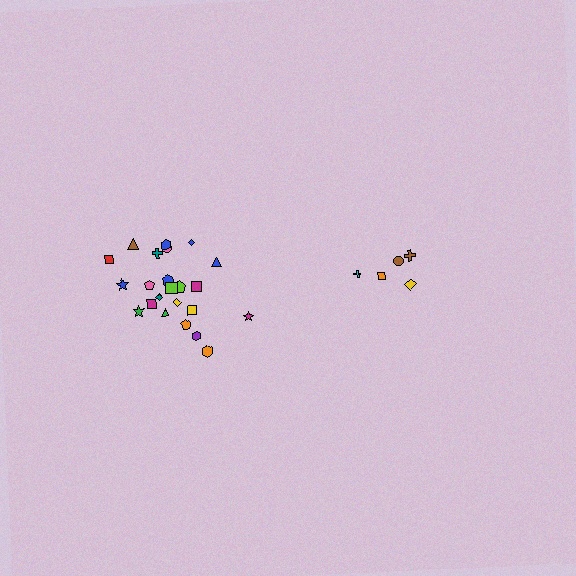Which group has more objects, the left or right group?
The left group.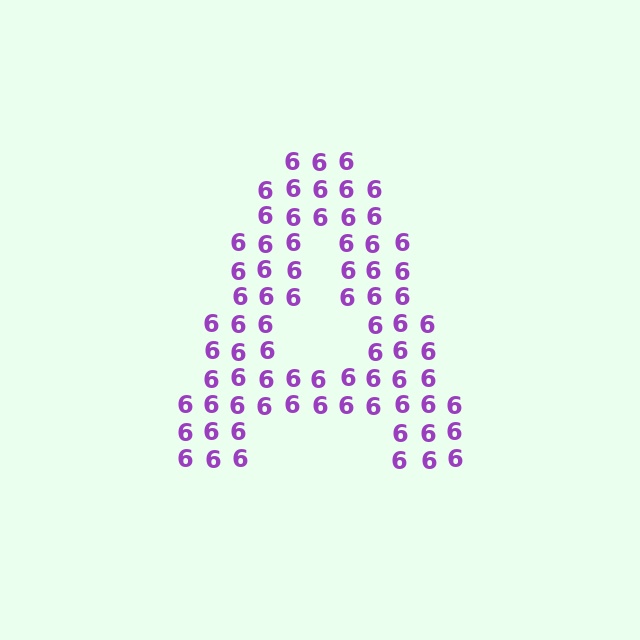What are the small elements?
The small elements are digit 6's.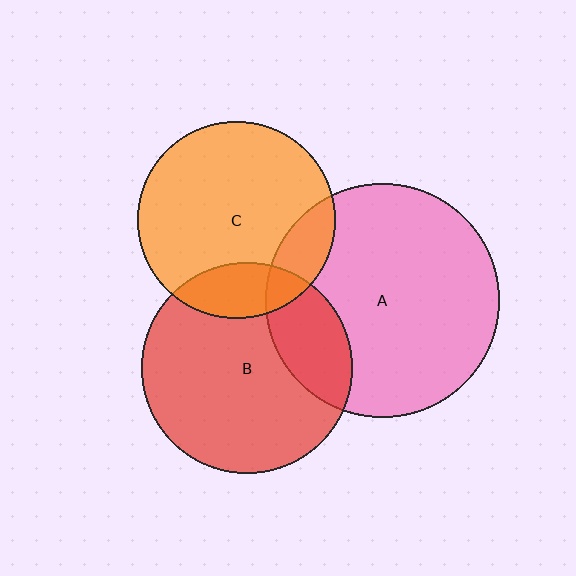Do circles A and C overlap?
Yes.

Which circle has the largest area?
Circle A (pink).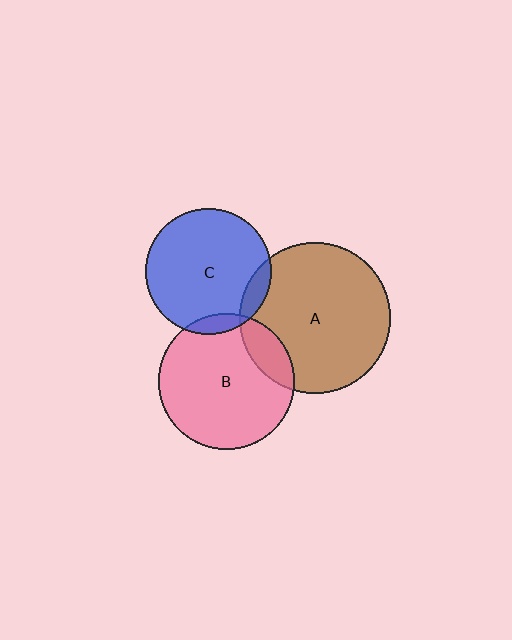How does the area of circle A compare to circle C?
Approximately 1.4 times.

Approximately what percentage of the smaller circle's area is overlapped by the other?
Approximately 15%.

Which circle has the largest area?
Circle A (brown).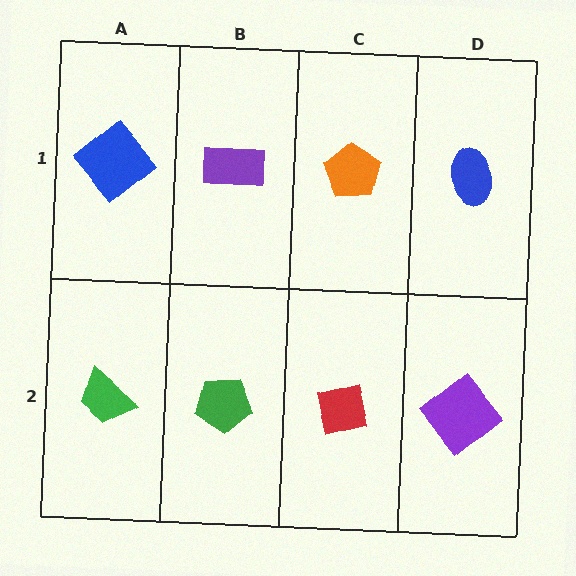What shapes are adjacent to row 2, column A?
A blue diamond (row 1, column A), a green pentagon (row 2, column B).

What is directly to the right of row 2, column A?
A green pentagon.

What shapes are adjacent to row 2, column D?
A blue ellipse (row 1, column D), a red square (row 2, column C).